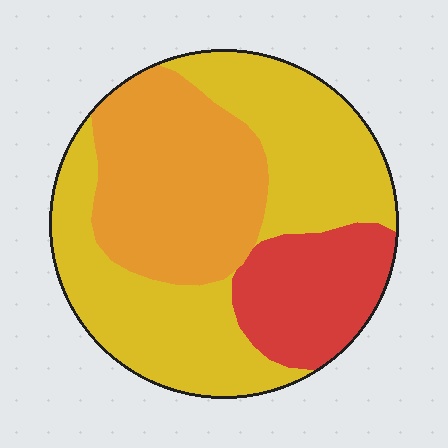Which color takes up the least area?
Red, at roughly 20%.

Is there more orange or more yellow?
Yellow.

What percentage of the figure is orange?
Orange covers roughly 30% of the figure.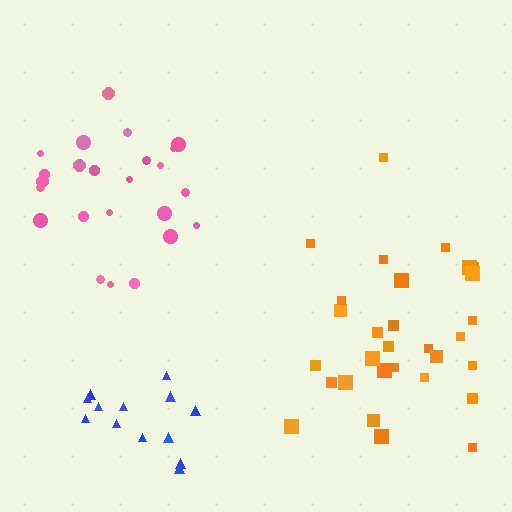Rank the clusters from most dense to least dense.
pink, blue, orange.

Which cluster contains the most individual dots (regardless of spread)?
Orange (30).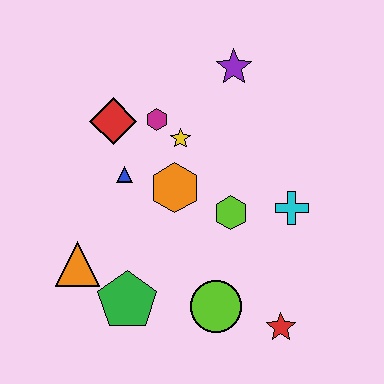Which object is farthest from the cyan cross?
The orange triangle is farthest from the cyan cross.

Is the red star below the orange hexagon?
Yes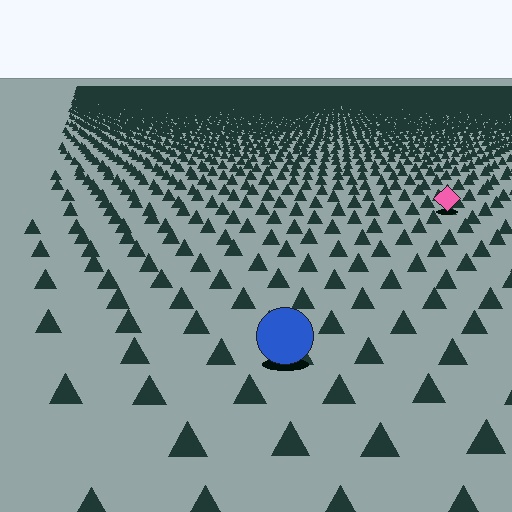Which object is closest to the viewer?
The blue circle is closest. The texture marks near it are larger and more spread out.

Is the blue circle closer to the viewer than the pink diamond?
Yes. The blue circle is closer — you can tell from the texture gradient: the ground texture is coarser near it.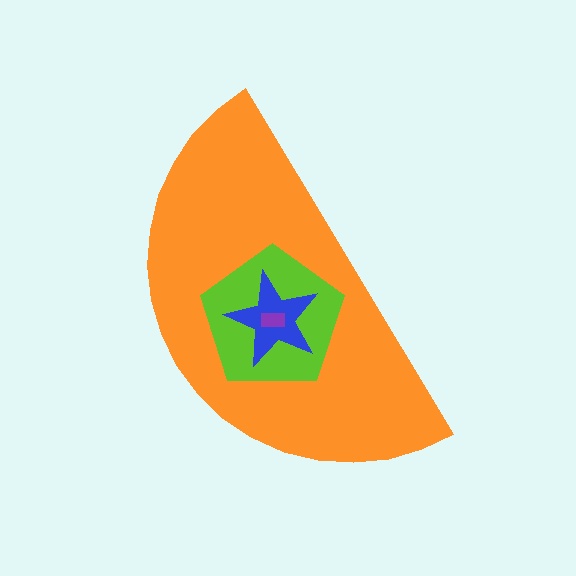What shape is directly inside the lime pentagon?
The blue star.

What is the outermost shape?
The orange semicircle.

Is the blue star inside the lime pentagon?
Yes.